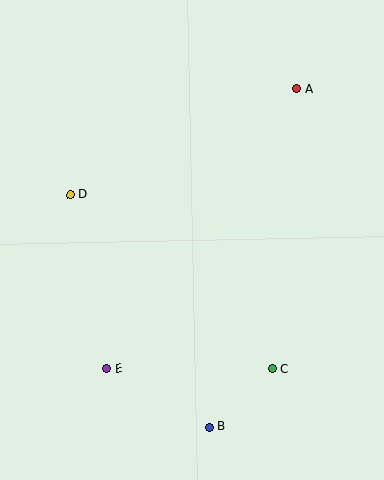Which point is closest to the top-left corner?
Point D is closest to the top-left corner.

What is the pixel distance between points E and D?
The distance between E and D is 177 pixels.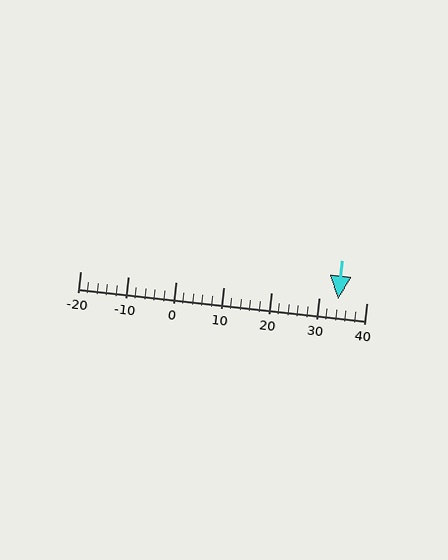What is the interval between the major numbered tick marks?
The major tick marks are spaced 10 units apart.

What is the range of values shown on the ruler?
The ruler shows values from -20 to 40.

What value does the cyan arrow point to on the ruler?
The cyan arrow points to approximately 34.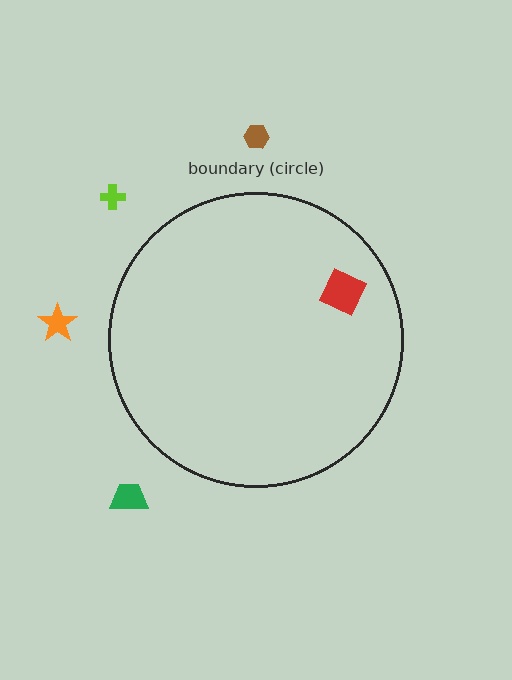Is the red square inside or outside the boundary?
Inside.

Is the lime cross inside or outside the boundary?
Outside.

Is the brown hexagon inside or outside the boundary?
Outside.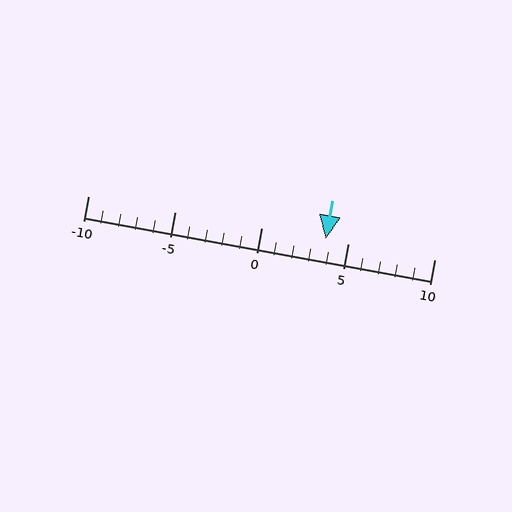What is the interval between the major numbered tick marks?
The major tick marks are spaced 5 units apart.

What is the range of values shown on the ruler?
The ruler shows values from -10 to 10.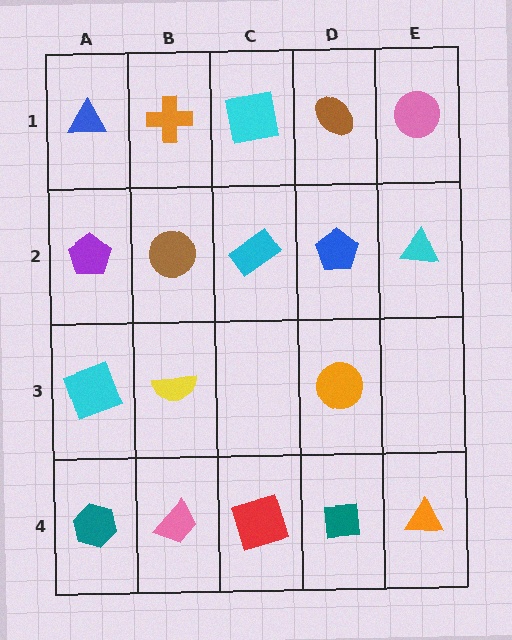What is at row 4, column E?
An orange triangle.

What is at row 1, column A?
A blue triangle.